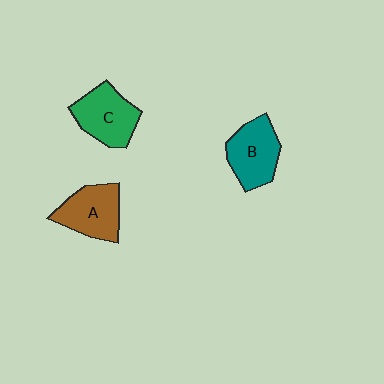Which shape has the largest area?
Shape C (green).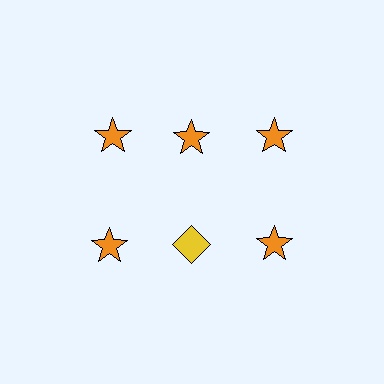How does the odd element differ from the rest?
It differs in both color (yellow instead of orange) and shape (diamond instead of star).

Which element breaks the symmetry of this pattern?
The yellow diamond in the second row, second from left column breaks the symmetry. All other shapes are orange stars.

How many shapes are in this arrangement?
There are 6 shapes arranged in a grid pattern.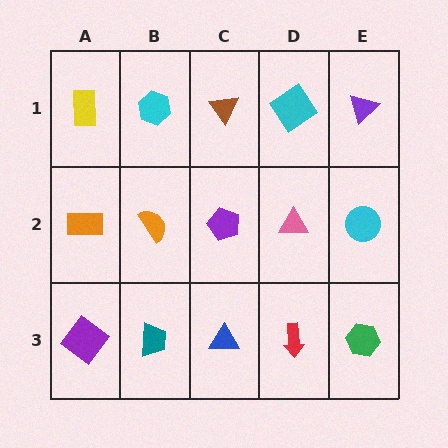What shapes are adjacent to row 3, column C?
A purple pentagon (row 2, column C), a teal trapezoid (row 3, column B), a red arrow (row 3, column D).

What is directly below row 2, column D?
A red arrow.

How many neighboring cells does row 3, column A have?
2.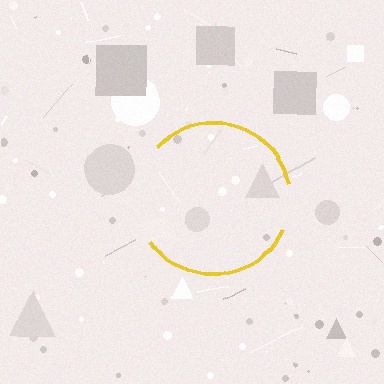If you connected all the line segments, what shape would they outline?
They would outline a circle.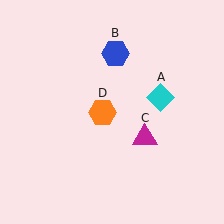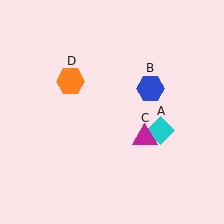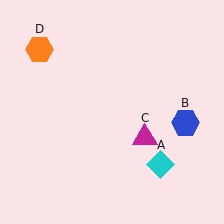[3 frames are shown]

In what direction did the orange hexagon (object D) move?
The orange hexagon (object D) moved up and to the left.